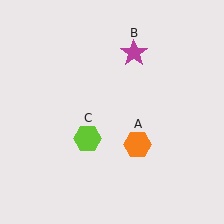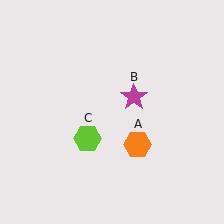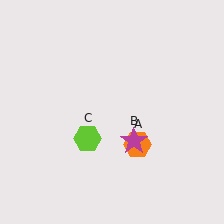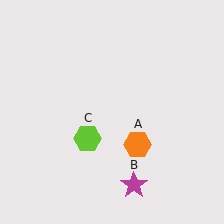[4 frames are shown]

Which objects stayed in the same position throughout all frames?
Orange hexagon (object A) and lime hexagon (object C) remained stationary.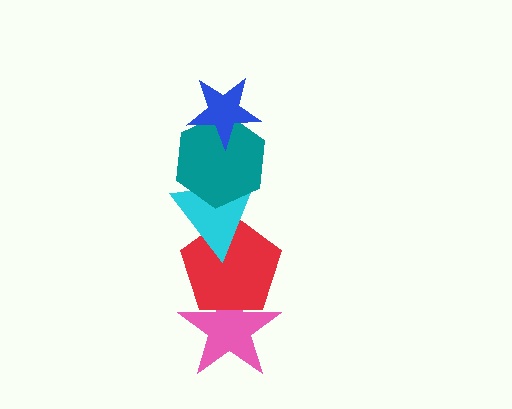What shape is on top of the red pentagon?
The cyan triangle is on top of the red pentagon.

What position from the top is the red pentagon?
The red pentagon is 4th from the top.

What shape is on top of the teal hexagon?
The blue star is on top of the teal hexagon.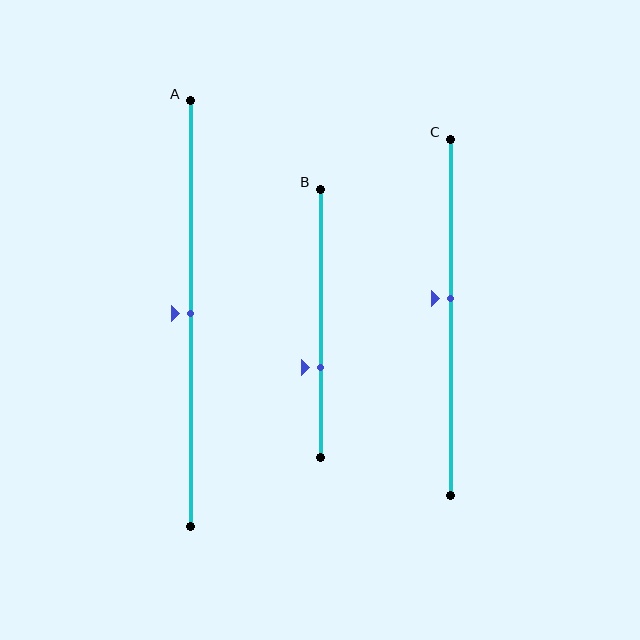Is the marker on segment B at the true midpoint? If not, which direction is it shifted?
No, the marker on segment B is shifted downward by about 16% of the segment length.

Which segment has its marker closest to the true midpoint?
Segment A has its marker closest to the true midpoint.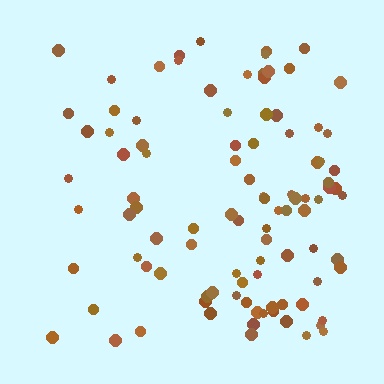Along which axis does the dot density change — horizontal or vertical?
Horizontal.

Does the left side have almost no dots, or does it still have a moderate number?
Still a moderate number, just noticeably fewer than the right.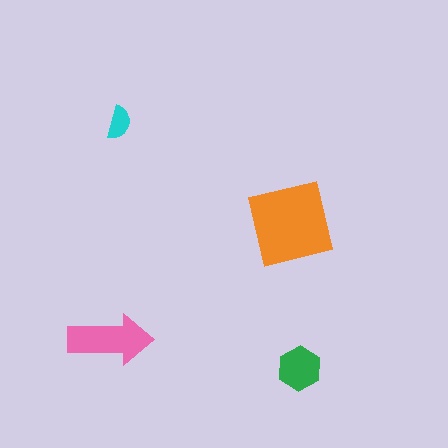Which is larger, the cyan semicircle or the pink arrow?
The pink arrow.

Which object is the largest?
The orange square.